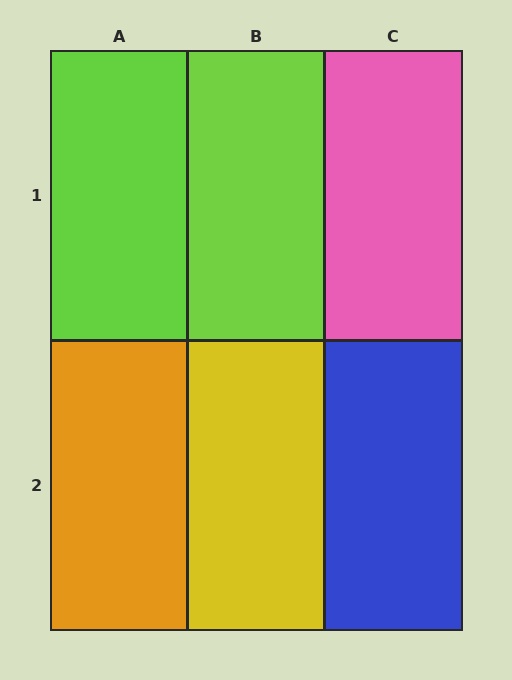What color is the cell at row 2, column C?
Blue.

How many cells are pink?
1 cell is pink.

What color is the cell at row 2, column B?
Yellow.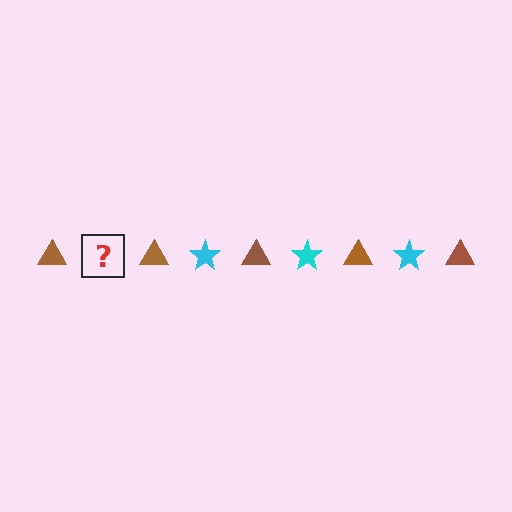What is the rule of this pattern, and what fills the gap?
The rule is that the pattern alternates between brown triangle and cyan star. The gap should be filled with a cyan star.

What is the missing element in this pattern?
The missing element is a cyan star.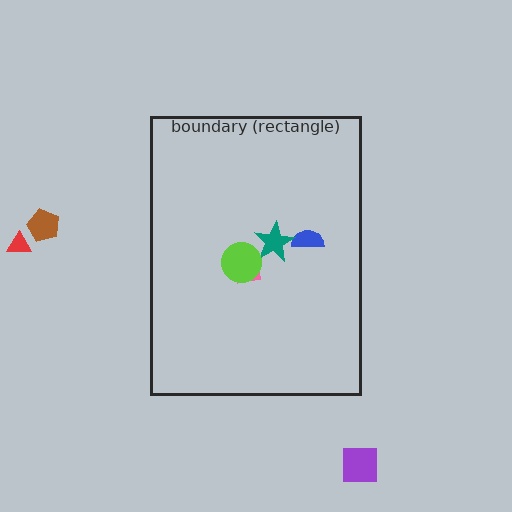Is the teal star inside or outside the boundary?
Inside.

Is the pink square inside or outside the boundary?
Inside.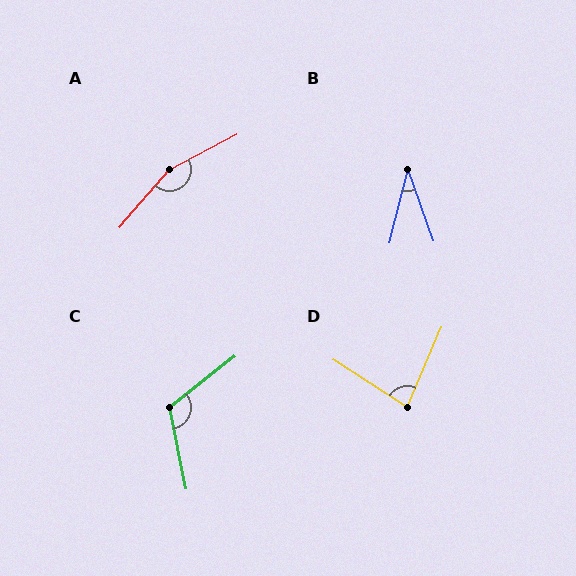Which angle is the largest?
A, at approximately 159 degrees.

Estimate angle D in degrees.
Approximately 81 degrees.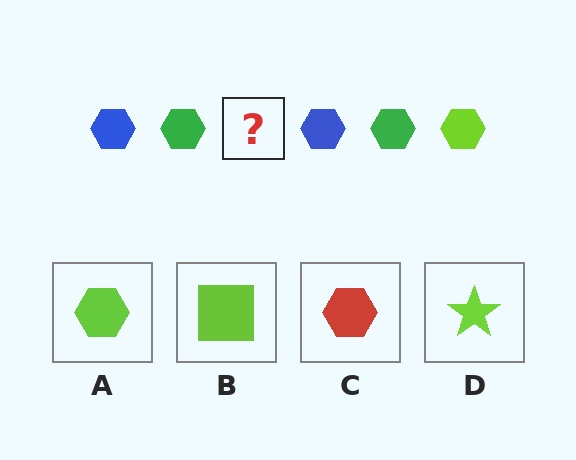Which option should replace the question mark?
Option A.